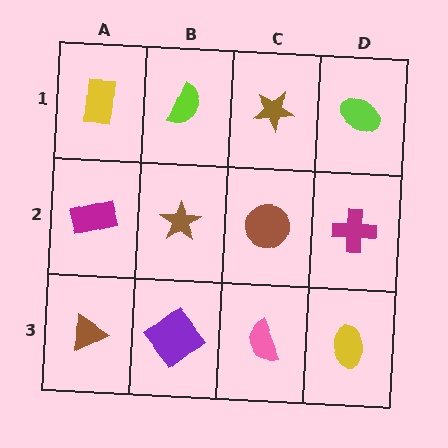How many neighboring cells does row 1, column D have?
2.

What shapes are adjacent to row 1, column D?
A magenta cross (row 2, column D), a brown star (row 1, column C).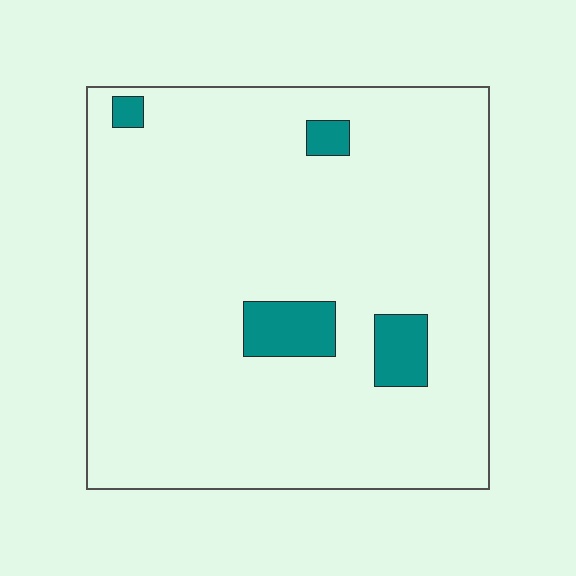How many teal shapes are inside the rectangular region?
4.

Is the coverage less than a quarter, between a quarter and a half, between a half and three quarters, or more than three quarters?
Less than a quarter.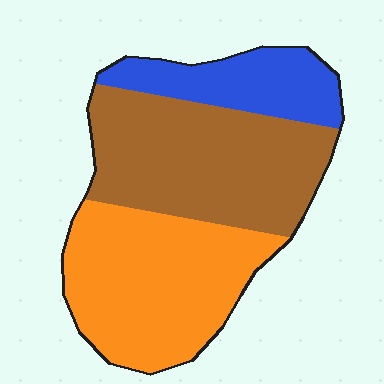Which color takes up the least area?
Blue, at roughly 20%.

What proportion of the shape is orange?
Orange takes up about two fifths (2/5) of the shape.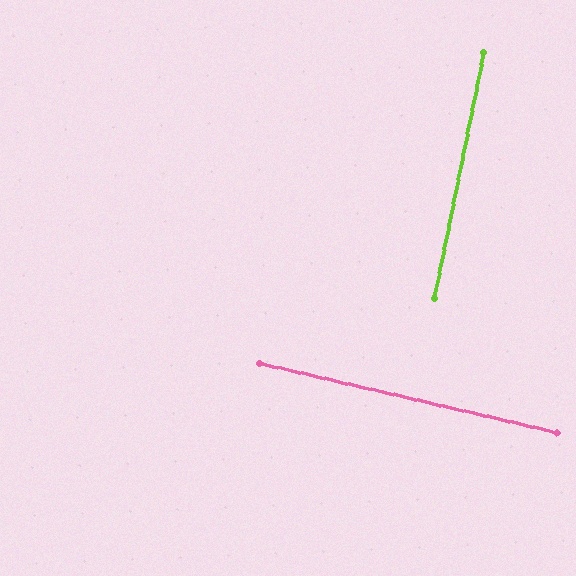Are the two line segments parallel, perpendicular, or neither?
Perpendicular — they meet at approximately 88°.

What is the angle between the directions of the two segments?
Approximately 88 degrees.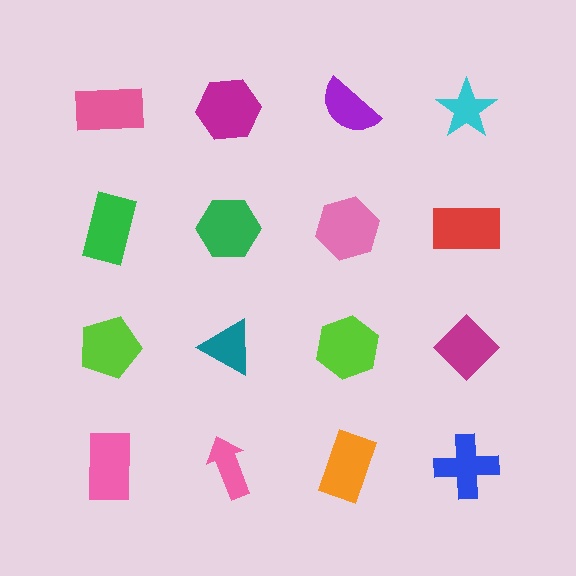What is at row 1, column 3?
A purple semicircle.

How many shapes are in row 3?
4 shapes.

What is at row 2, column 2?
A green hexagon.